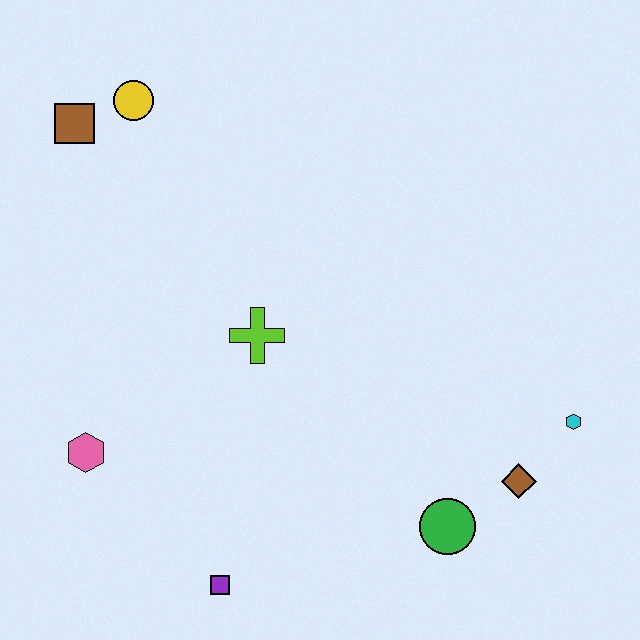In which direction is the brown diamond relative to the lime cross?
The brown diamond is to the right of the lime cross.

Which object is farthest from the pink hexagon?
The cyan hexagon is farthest from the pink hexagon.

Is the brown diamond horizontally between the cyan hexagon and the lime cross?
Yes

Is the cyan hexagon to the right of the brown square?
Yes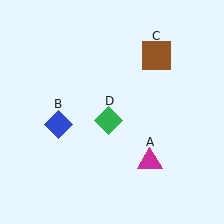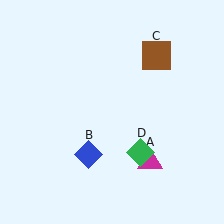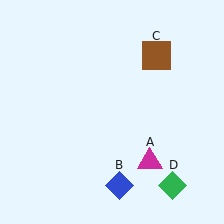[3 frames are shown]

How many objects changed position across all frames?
2 objects changed position: blue diamond (object B), green diamond (object D).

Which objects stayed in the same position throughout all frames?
Magenta triangle (object A) and brown square (object C) remained stationary.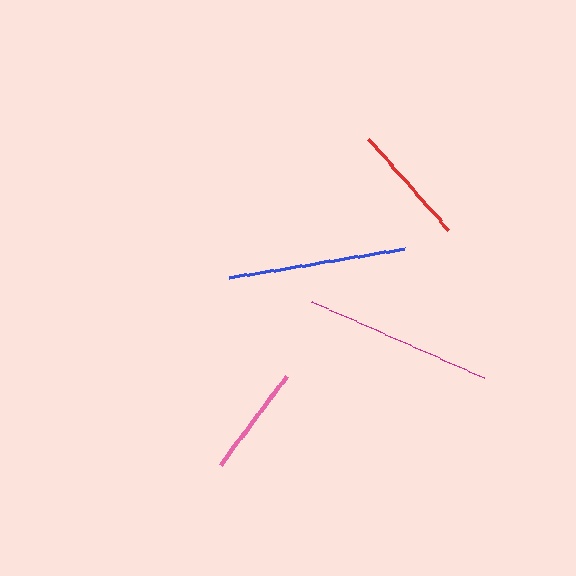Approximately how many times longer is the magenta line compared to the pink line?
The magenta line is approximately 1.7 times the length of the pink line.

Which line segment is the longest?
The magenta line is the longest at approximately 189 pixels.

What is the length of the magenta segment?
The magenta segment is approximately 189 pixels long.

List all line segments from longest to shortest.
From longest to shortest: magenta, blue, red, pink.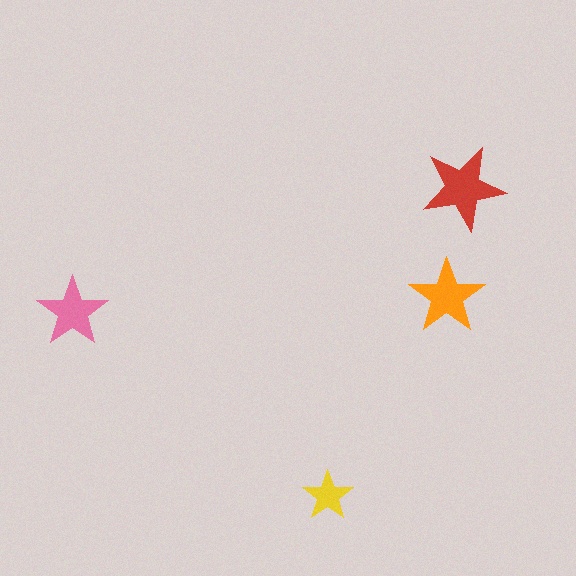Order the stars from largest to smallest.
the red one, the orange one, the pink one, the yellow one.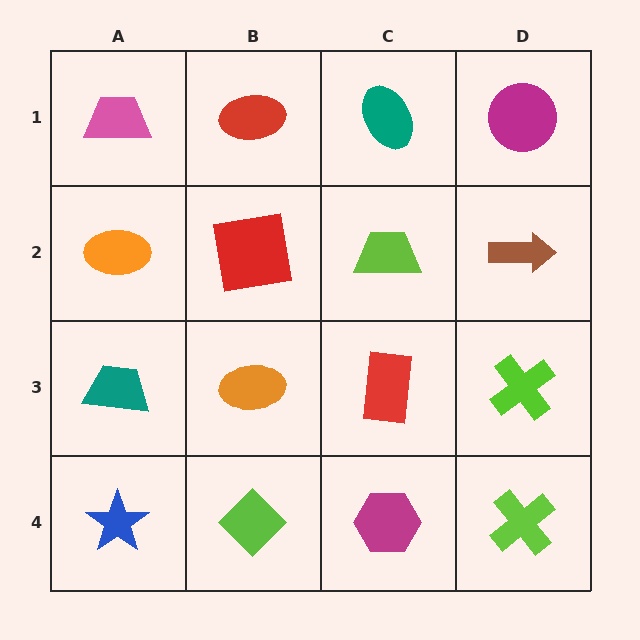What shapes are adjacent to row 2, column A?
A pink trapezoid (row 1, column A), a teal trapezoid (row 3, column A), a red square (row 2, column B).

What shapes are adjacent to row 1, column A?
An orange ellipse (row 2, column A), a red ellipse (row 1, column B).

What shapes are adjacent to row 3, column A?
An orange ellipse (row 2, column A), a blue star (row 4, column A), an orange ellipse (row 3, column B).